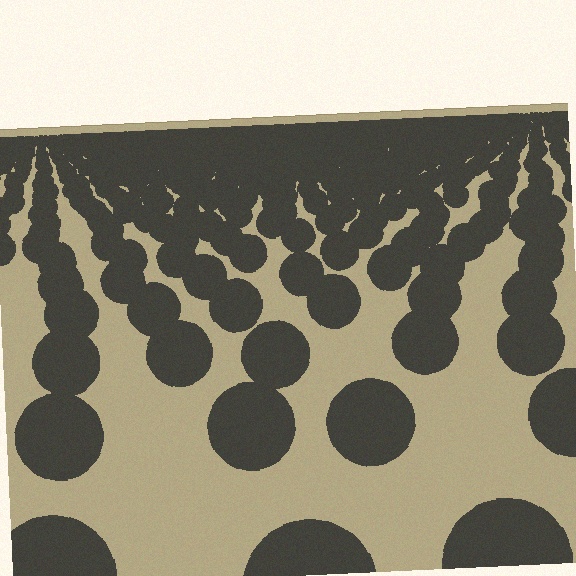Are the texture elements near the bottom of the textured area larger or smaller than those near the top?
Larger. Near the bottom, elements are closer to the viewer and appear at a bigger on-screen size.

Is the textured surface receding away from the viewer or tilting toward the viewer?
The surface is receding away from the viewer. Texture elements get smaller and denser toward the top.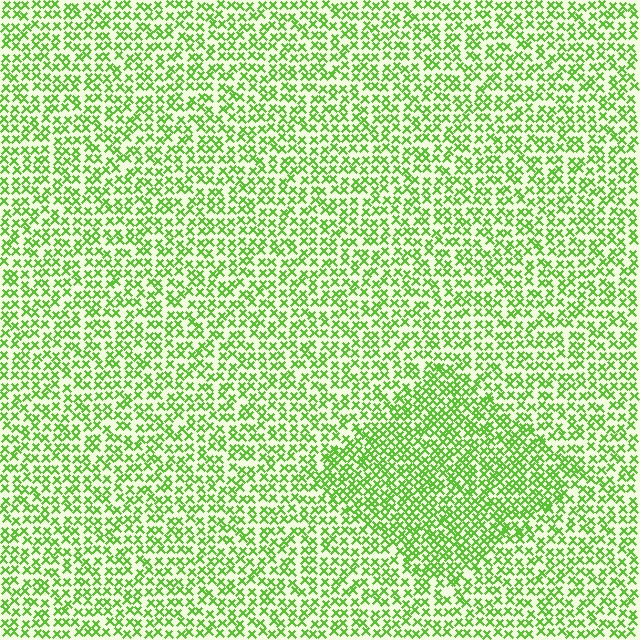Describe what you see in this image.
The image contains small lime elements arranged at two different densities. A diamond-shaped region is visible where the elements are more densely packed than the surrounding area.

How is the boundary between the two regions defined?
The boundary is defined by a change in element density (approximately 1.6x ratio). All elements are the same color, size, and shape.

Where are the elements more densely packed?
The elements are more densely packed inside the diamond boundary.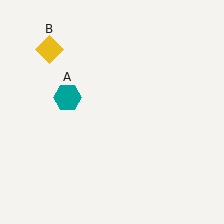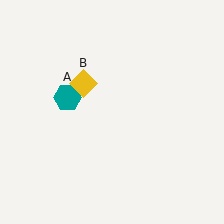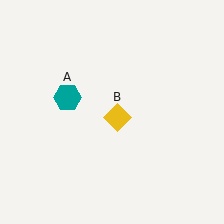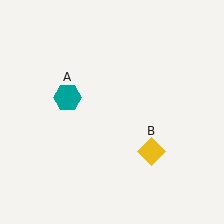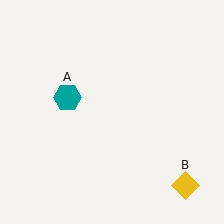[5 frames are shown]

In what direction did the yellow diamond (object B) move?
The yellow diamond (object B) moved down and to the right.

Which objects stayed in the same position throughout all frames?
Teal hexagon (object A) remained stationary.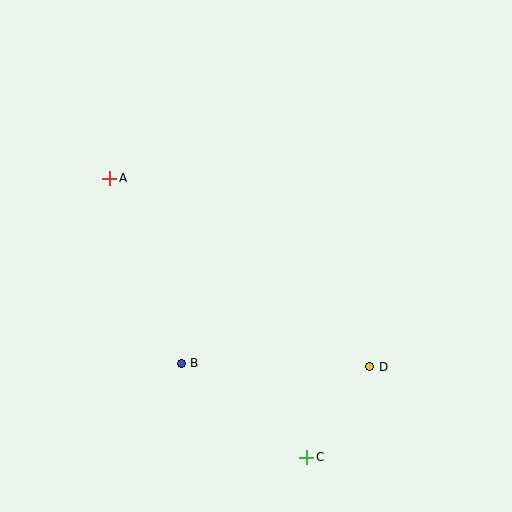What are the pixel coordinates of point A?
Point A is at (110, 178).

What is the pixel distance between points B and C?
The distance between B and C is 157 pixels.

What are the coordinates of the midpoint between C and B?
The midpoint between C and B is at (244, 410).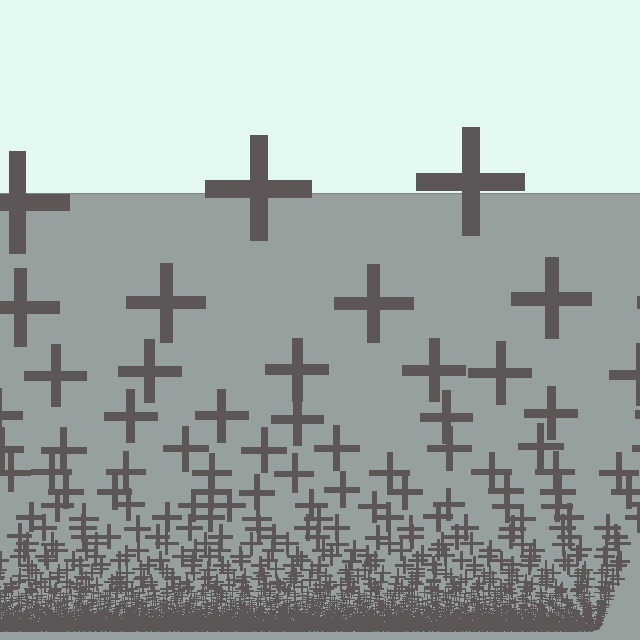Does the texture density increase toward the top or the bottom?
Density increases toward the bottom.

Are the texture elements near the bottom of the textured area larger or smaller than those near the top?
Smaller. The gradient is inverted — elements near the bottom are smaller and denser.